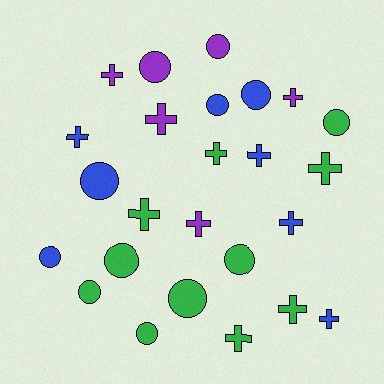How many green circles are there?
There are 6 green circles.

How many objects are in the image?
There are 25 objects.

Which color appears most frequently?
Green, with 11 objects.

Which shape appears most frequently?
Cross, with 13 objects.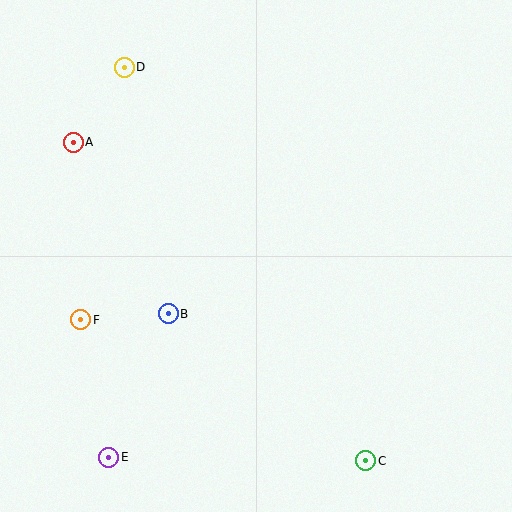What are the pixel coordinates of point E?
Point E is at (109, 457).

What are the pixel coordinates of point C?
Point C is at (366, 461).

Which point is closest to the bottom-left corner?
Point E is closest to the bottom-left corner.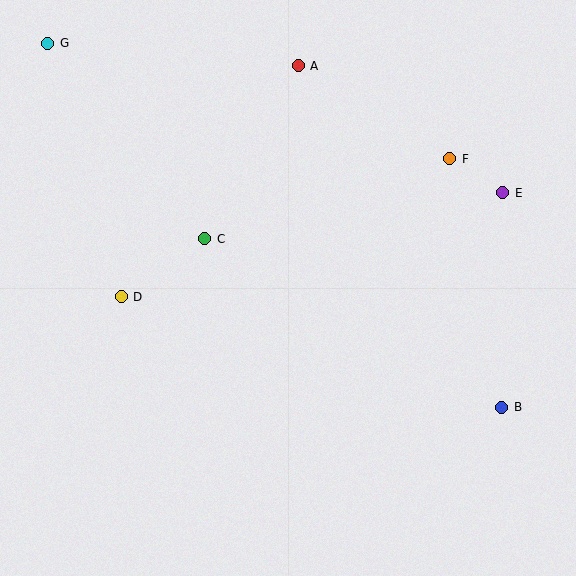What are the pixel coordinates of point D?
Point D is at (121, 297).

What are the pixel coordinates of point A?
Point A is at (298, 66).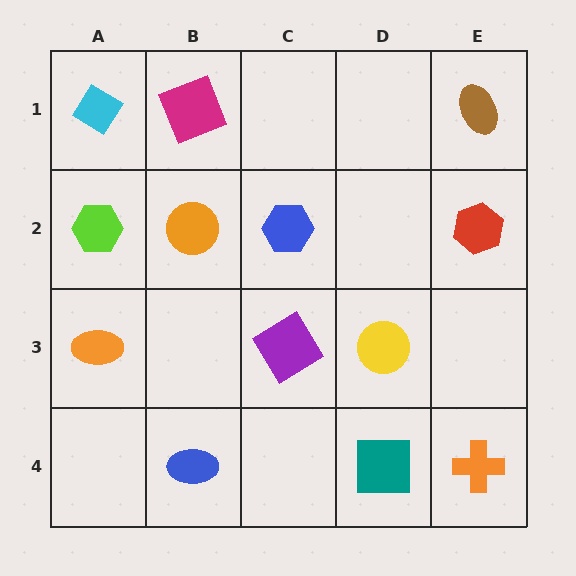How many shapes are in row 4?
3 shapes.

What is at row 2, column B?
An orange circle.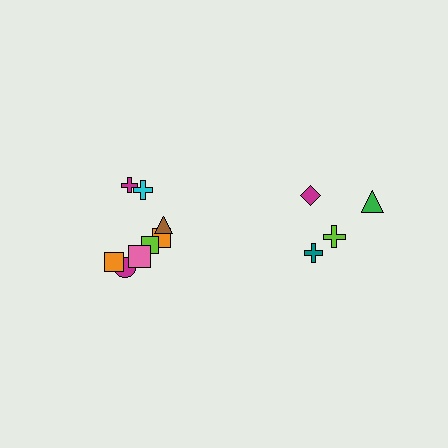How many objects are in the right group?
There are 4 objects.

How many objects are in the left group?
There are 8 objects.